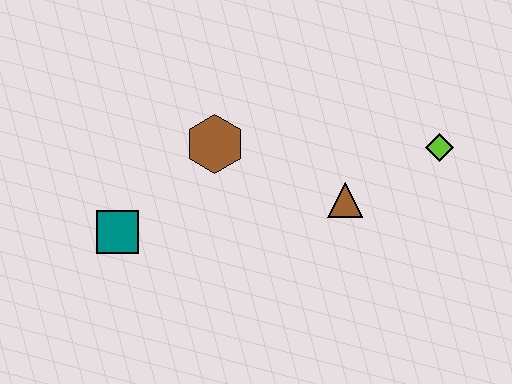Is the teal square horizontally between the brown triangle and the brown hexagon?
No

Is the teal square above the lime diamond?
No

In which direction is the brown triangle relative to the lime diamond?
The brown triangle is to the left of the lime diamond.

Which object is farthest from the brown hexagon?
The lime diamond is farthest from the brown hexagon.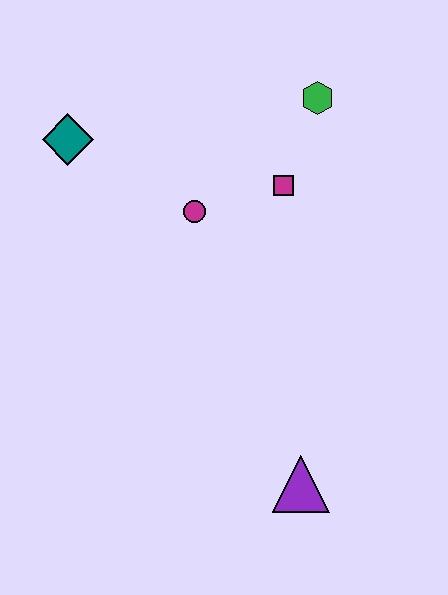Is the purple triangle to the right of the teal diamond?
Yes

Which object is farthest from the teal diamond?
The purple triangle is farthest from the teal diamond.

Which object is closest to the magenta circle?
The magenta square is closest to the magenta circle.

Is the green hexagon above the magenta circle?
Yes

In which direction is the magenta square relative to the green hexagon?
The magenta square is below the green hexagon.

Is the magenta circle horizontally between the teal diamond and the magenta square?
Yes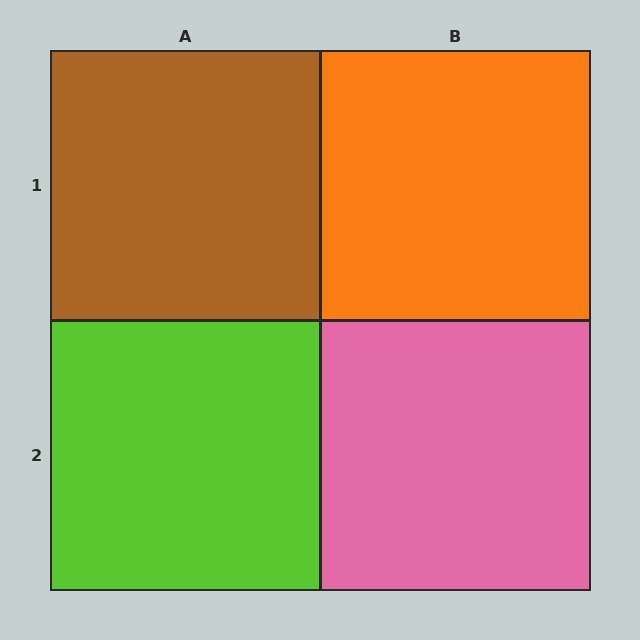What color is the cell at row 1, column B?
Orange.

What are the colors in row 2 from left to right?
Lime, pink.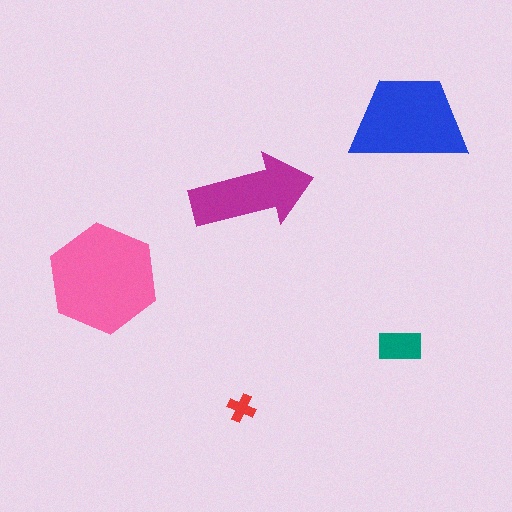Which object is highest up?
The blue trapezoid is topmost.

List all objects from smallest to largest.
The red cross, the teal rectangle, the magenta arrow, the blue trapezoid, the pink hexagon.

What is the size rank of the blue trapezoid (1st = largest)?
2nd.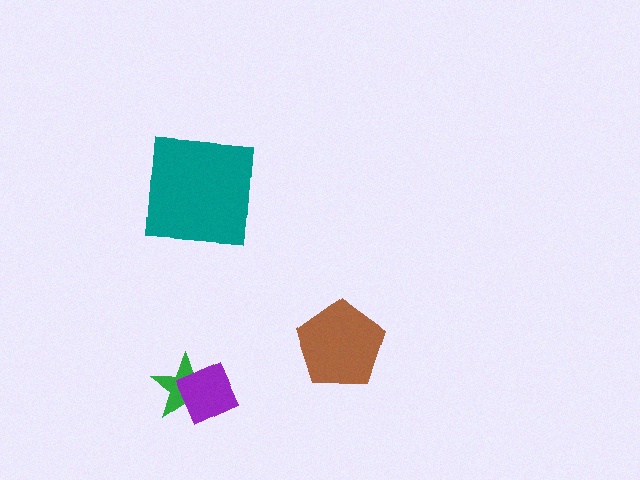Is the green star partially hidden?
Yes, it is partially covered by another shape.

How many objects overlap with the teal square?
0 objects overlap with the teal square.